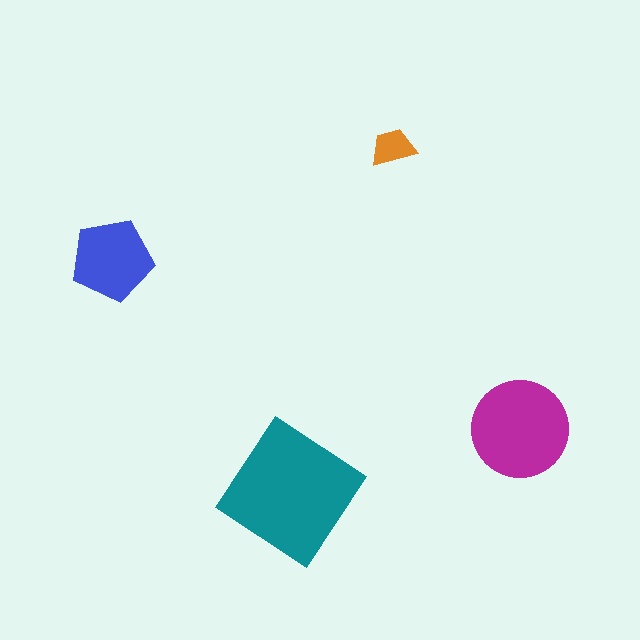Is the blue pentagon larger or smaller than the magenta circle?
Smaller.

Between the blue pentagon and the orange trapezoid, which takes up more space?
The blue pentagon.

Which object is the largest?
The teal diamond.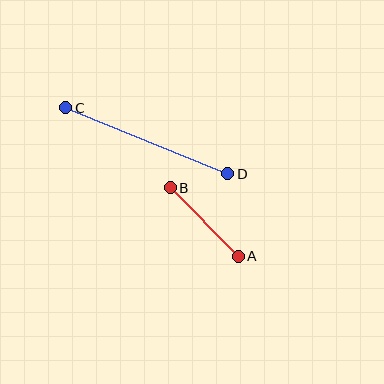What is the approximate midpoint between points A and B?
The midpoint is at approximately (204, 222) pixels.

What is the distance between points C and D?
The distance is approximately 175 pixels.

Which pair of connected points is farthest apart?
Points C and D are farthest apart.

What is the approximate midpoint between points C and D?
The midpoint is at approximately (147, 141) pixels.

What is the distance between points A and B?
The distance is approximately 96 pixels.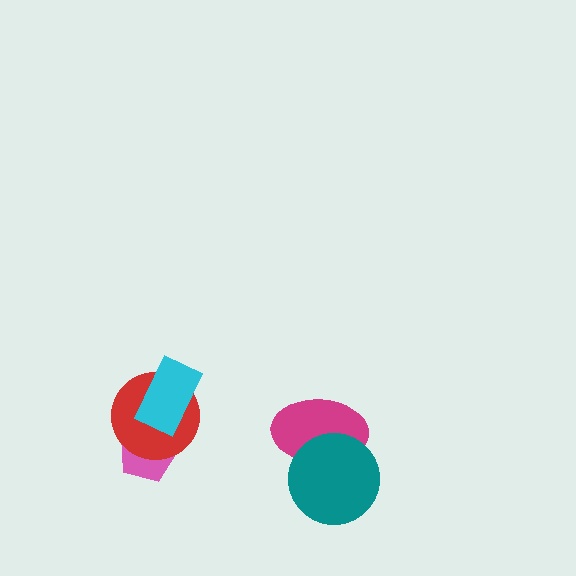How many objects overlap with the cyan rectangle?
1 object overlaps with the cyan rectangle.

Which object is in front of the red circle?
The cyan rectangle is in front of the red circle.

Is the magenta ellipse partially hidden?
Yes, it is partially covered by another shape.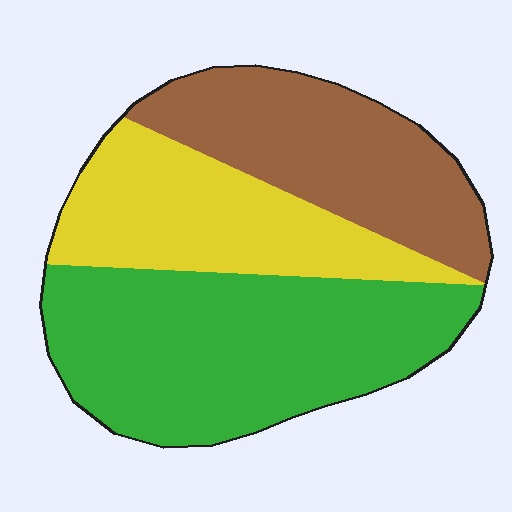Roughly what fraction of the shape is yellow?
Yellow covers about 25% of the shape.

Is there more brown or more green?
Green.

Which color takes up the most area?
Green, at roughly 45%.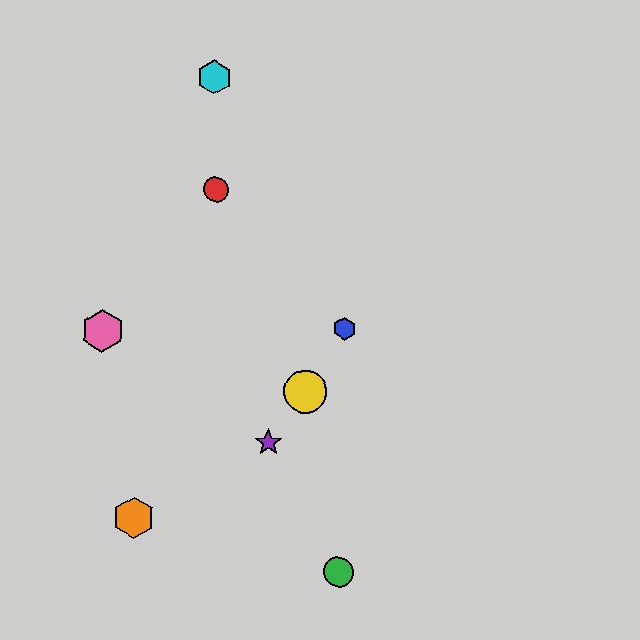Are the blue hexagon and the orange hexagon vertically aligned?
No, the blue hexagon is at x≈344 and the orange hexagon is at x≈134.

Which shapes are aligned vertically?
The blue hexagon, the green circle are aligned vertically.